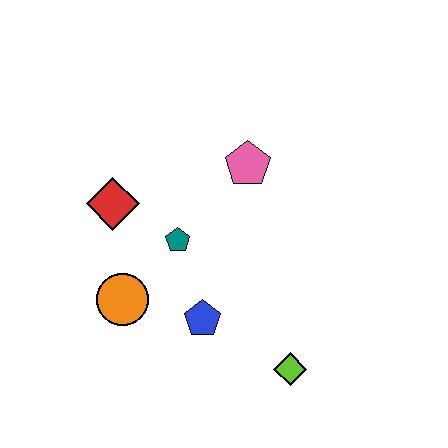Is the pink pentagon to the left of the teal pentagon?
No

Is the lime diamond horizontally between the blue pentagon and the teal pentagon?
No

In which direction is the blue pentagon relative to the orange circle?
The blue pentagon is to the right of the orange circle.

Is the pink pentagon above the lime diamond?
Yes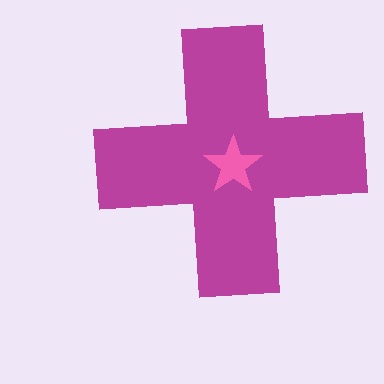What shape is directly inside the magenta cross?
The pink star.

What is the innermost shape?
The pink star.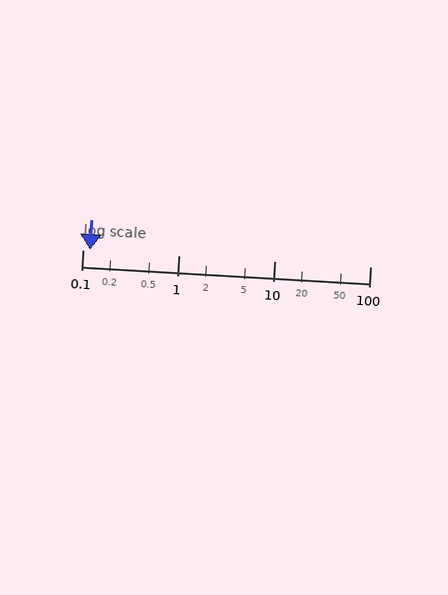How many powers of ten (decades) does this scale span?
The scale spans 3 decades, from 0.1 to 100.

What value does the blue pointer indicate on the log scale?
The pointer indicates approximately 0.12.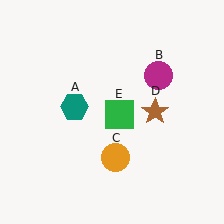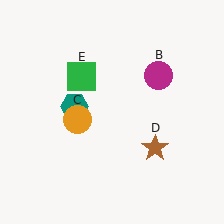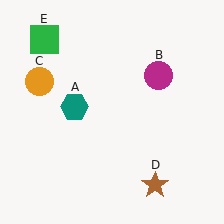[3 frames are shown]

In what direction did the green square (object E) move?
The green square (object E) moved up and to the left.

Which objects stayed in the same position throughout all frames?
Teal hexagon (object A) and magenta circle (object B) remained stationary.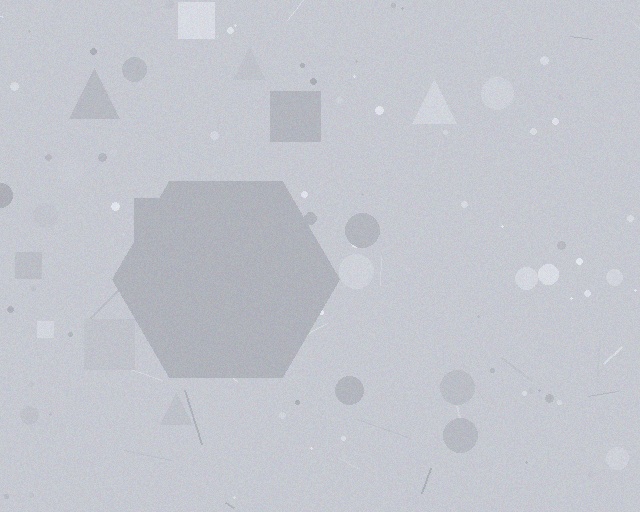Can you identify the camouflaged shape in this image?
The camouflaged shape is a hexagon.